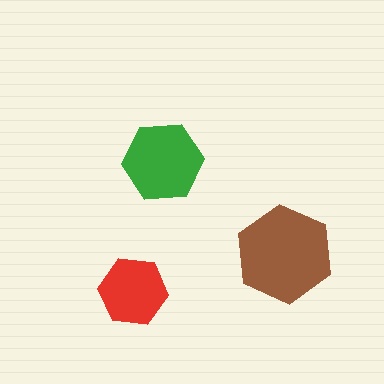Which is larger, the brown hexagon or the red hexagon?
The brown one.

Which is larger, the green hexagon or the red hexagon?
The green one.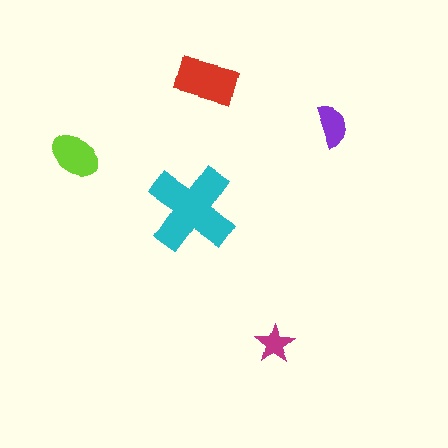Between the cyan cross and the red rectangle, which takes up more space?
The cyan cross.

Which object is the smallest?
The magenta star.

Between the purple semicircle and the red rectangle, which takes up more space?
The red rectangle.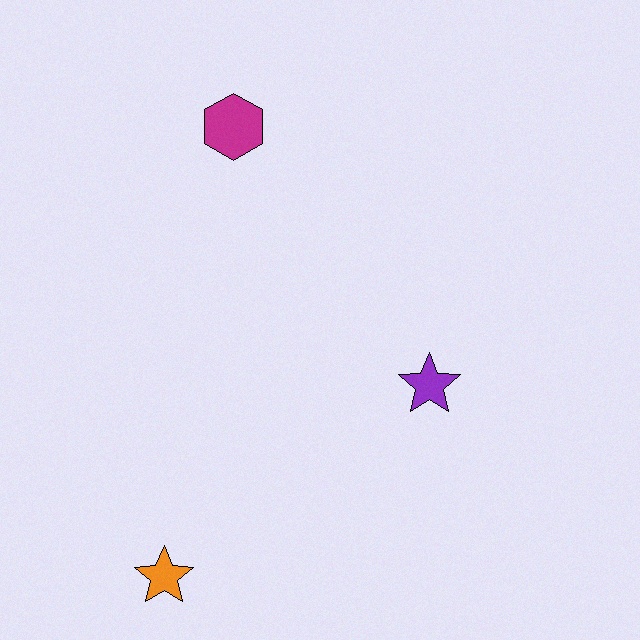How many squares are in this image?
There are no squares.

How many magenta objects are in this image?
There is 1 magenta object.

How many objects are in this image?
There are 3 objects.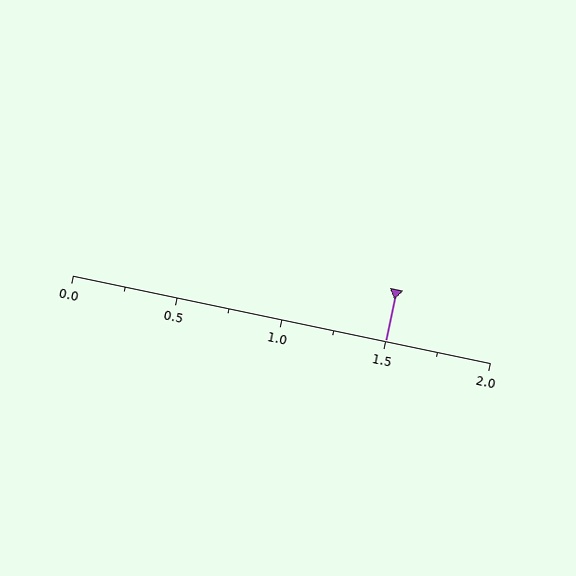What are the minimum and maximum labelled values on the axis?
The axis runs from 0.0 to 2.0.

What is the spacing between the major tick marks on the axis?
The major ticks are spaced 0.5 apart.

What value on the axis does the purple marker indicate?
The marker indicates approximately 1.5.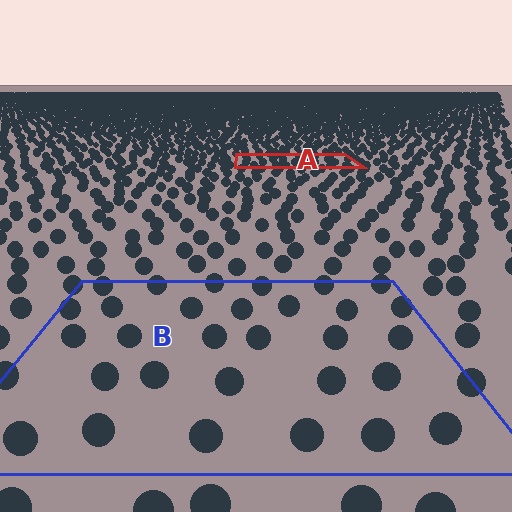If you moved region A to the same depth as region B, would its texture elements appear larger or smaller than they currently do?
They would appear larger. At a closer depth, the same texture elements are projected at a bigger on-screen size.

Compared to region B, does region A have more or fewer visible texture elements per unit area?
Region A has more texture elements per unit area — they are packed more densely because it is farther away.